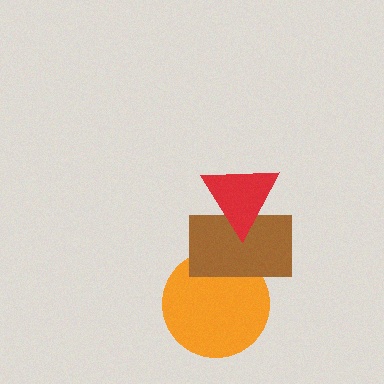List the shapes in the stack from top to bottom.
From top to bottom: the red triangle, the brown rectangle, the orange circle.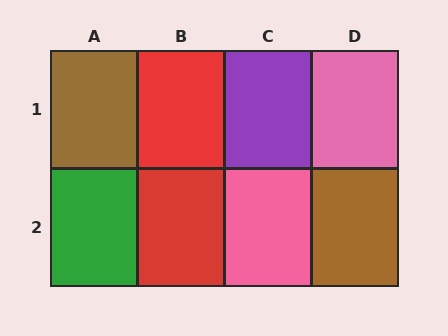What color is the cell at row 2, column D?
Brown.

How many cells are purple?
1 cell is purple.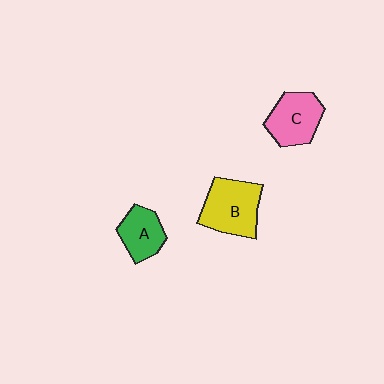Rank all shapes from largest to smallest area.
From largest to smallest: B (yellow), C (pink), A (green).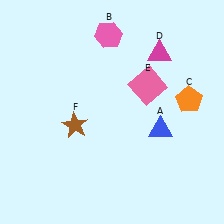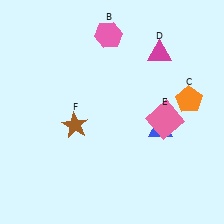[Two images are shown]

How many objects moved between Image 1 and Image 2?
1 object moved between the two images.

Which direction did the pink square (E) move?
The pink square (E) moved down.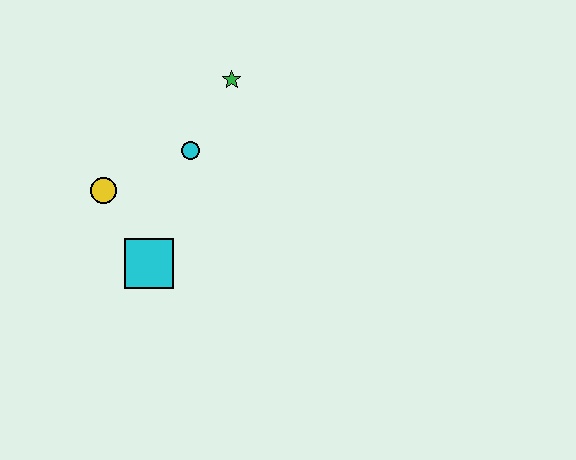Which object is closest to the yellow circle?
The cyan square is closest to the yellow circle.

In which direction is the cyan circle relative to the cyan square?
The cyan circle is above the cyan square.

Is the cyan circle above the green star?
No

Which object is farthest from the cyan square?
The green star is farthest from the cyan square.